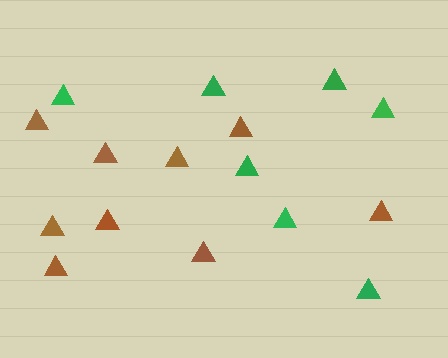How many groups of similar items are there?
There are 2 groups: one group of green triangles (7) and one group of brown triangles (9).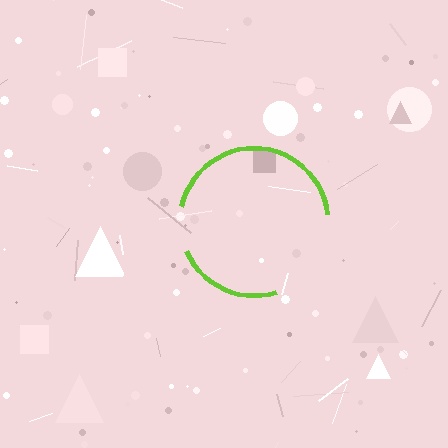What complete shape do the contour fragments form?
The contour fragments form a circle.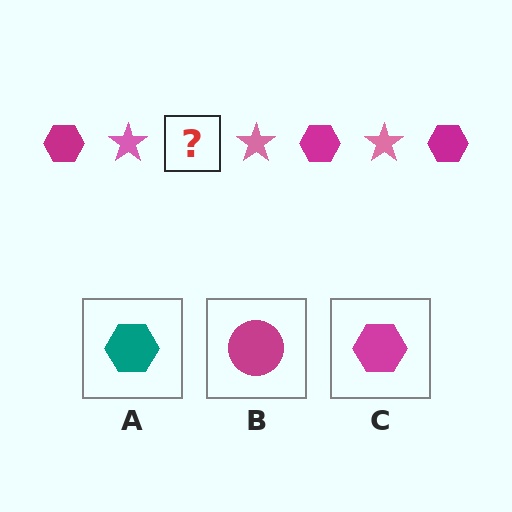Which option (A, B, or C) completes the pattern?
C.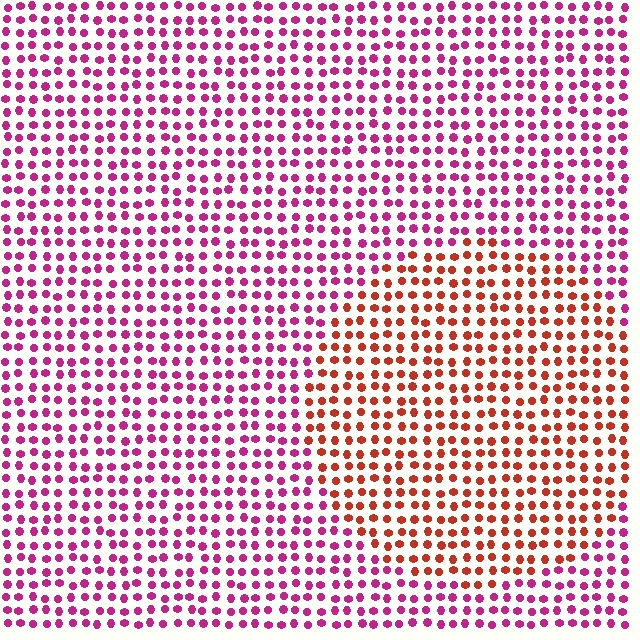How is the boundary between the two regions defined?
The boundary is defined purely by a slight shift in hue (about 45 degrees). Spacing, size, and orientation are identical on both sides.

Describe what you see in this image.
The image is filled with small magenta elements in a uniform arrangement. A circle-shaped region is visible where the elements are tinted to a slightly different hue, forming a subtle color boundary.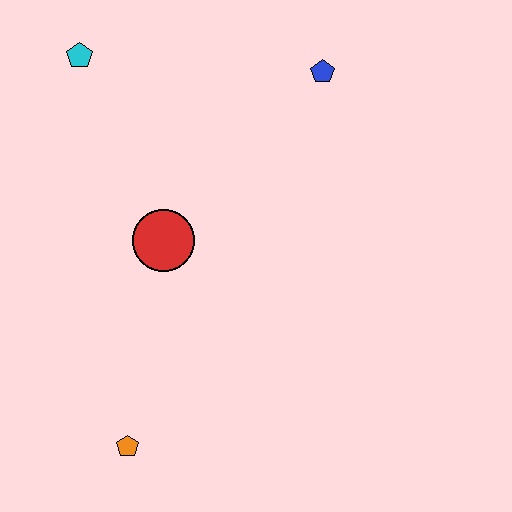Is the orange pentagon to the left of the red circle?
Yes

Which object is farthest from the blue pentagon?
The orange pentagon is farthest from the blue pentagon.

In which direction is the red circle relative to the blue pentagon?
The red circle is below the blue pentagon.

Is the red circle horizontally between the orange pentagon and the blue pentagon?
Yes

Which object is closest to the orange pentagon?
The red circle is closest to the orange pentagon.